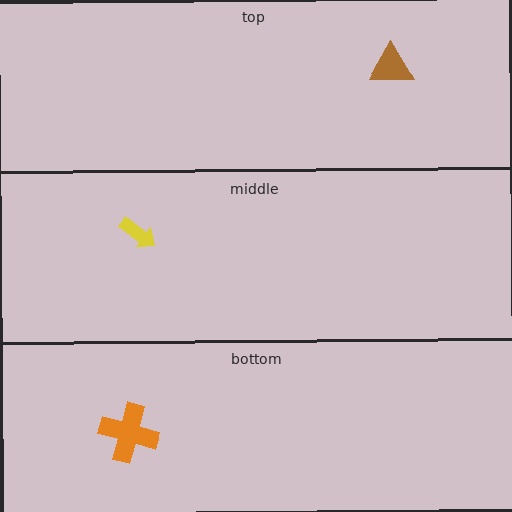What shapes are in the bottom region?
The orange cross.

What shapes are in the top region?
The brown triangle.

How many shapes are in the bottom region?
1.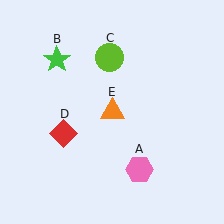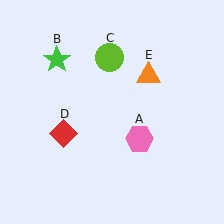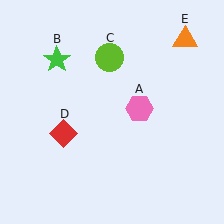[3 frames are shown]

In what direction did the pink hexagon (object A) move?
The pink hexagon (object A) moved up.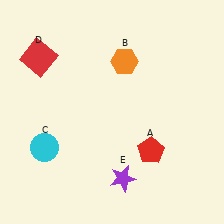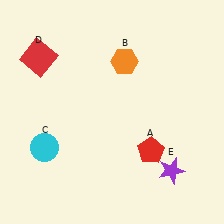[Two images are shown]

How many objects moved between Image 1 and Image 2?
1 object moved between the two images.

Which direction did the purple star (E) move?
The purple star (E) moved right.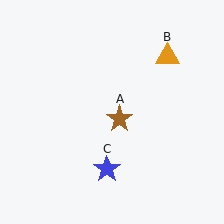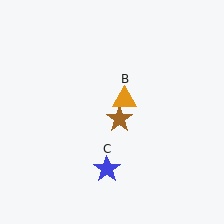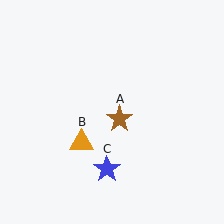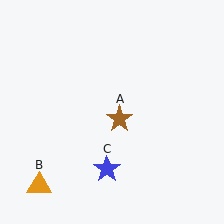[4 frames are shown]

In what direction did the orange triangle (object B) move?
The orange triangle (object B) moved down and to the left.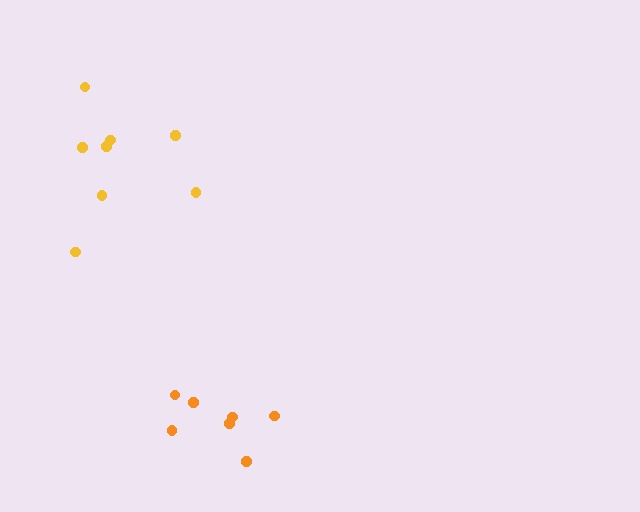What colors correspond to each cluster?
The clusters are colored: yellow, orange.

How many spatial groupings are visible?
There are 2 spatial groupings.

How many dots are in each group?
Group 1: 8 dots, Group 2: 7 dots (15 total).